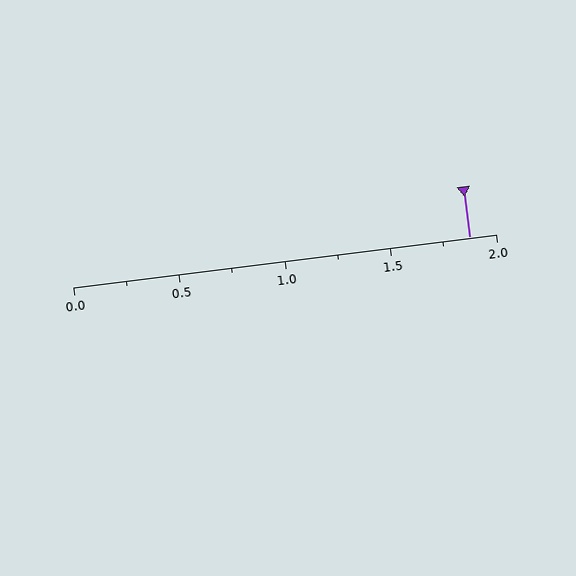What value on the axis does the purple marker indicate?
The marker indicates approximately 1.88.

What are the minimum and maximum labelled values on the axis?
The axis runs from 0.0 to 2.0.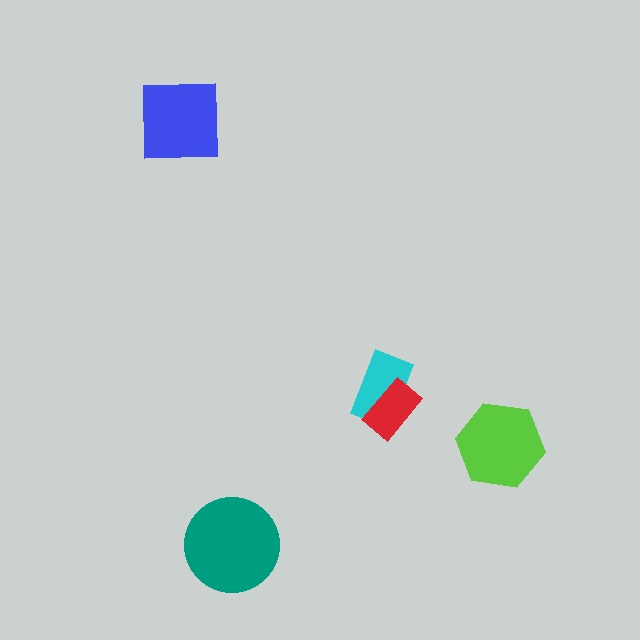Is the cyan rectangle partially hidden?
Yes, it is partially covered by another shape.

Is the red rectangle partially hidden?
No, no other shape covers it.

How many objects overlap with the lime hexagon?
0 objects overlap with the lime hexagon.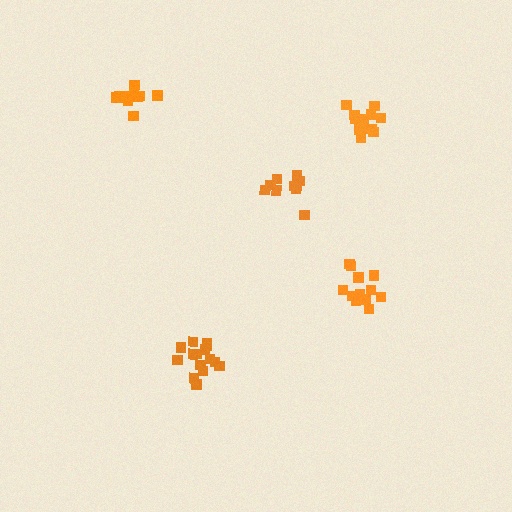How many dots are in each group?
Group 1: 12 dots, Group 2: 9 dots, Group 3: 15 dots, Group 4: 11 dots, Group 5: 14 dots (61 total).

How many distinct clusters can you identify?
There are 5 distinct clusters.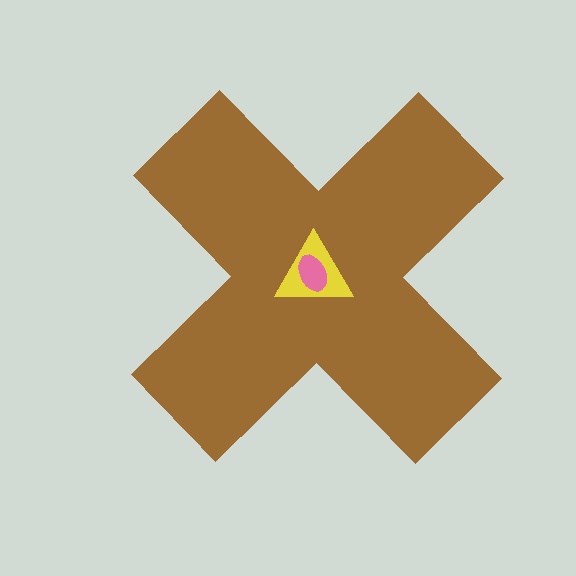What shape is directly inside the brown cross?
The yellow triangle.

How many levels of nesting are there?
3.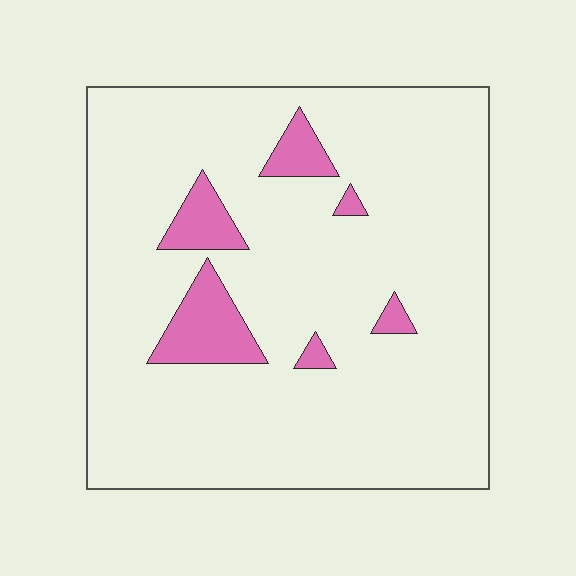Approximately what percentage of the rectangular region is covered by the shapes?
Approximately 10%.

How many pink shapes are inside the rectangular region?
6.